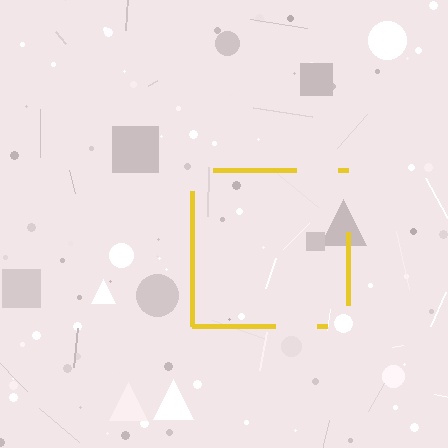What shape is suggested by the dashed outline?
The dashed outline suggests a square.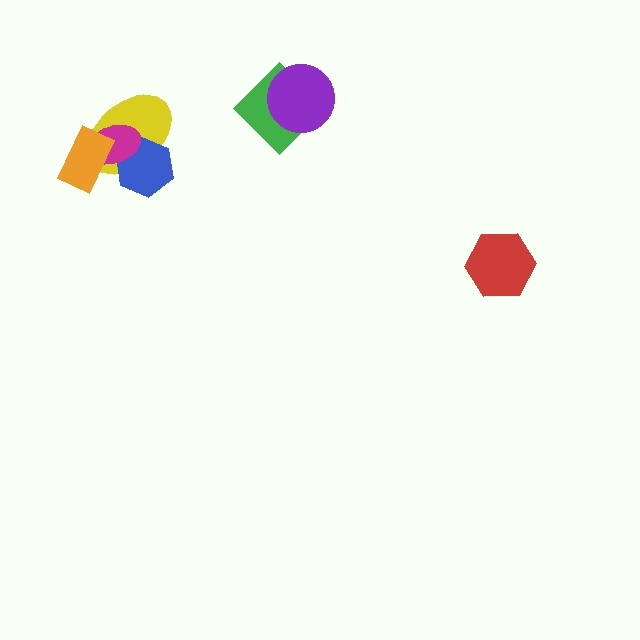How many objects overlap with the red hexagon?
0 objects overlap with the red hexagon.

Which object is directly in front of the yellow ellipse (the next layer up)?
The blue hexagon is directly in front of the yellow ellipse.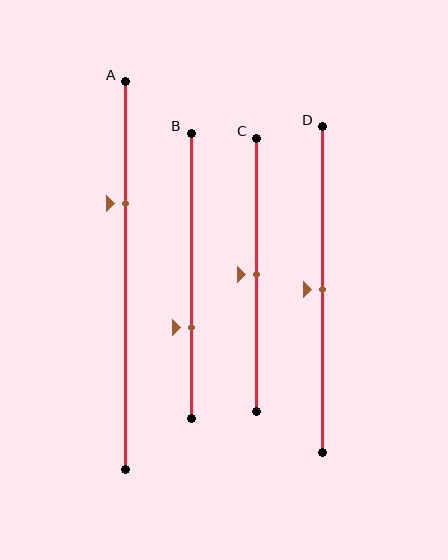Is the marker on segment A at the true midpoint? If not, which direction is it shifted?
No, the marker on segment A is shifted upward by about 18% of the segment length.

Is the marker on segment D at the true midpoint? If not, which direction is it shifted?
Yes, the marker on segment D is at the true midpoint.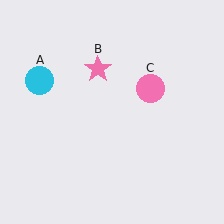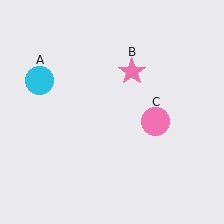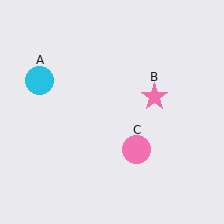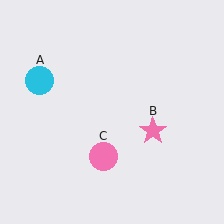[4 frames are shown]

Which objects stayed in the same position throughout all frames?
Cyan circle (object A) remained stationary.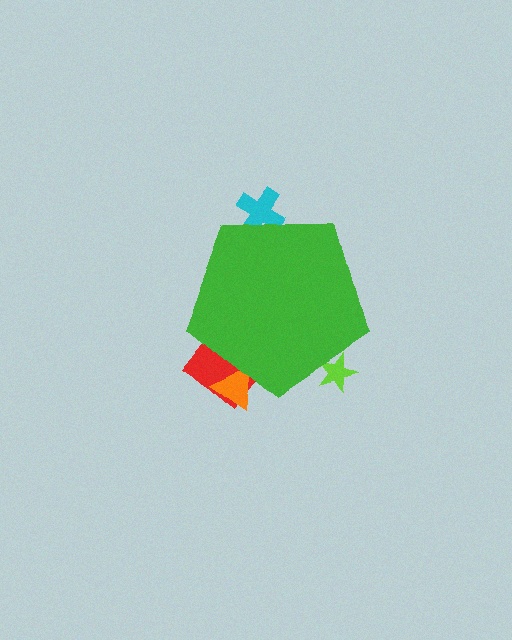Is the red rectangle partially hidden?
Yes, the red rectangle is partially hidden behind the green pentagon.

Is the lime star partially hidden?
Yes, the lime star is partially hidden behind the green pentagon.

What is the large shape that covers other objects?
A green pentagon.